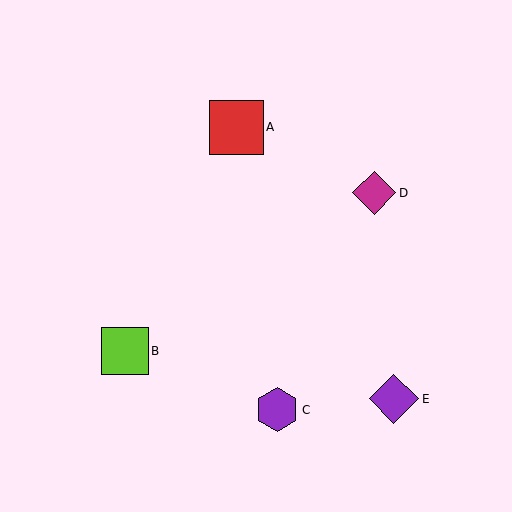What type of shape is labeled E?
Shape E is a purple diamond.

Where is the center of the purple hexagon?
The center of the purple hexagon is at (277, 410).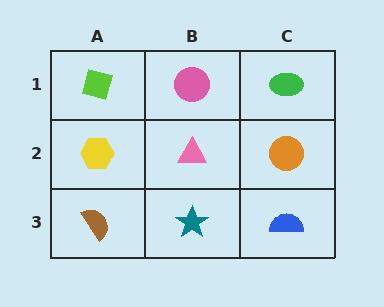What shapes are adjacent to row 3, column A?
A yellow hexagon (row 2, column A), a teal star (row 3, column B).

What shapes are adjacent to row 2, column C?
A green ellipse (row 1, column C), a blue semicircle (row 3, column C), a pink triangle (row 2, column B).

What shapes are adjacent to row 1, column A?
A yellow hexagon (row 2, column A), a pink circle (row 1, column B).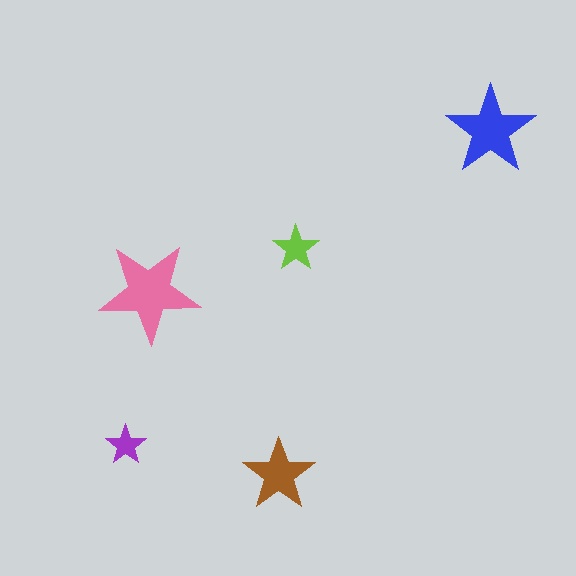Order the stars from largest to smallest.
the pink one, the blue one, the brown one, the lime one, the purple one.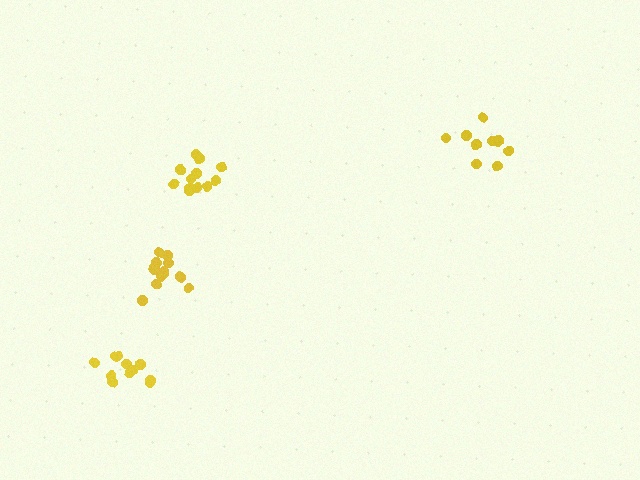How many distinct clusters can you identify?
There are 4 distinct clusters.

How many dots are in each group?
Group 1: 10 dots, Group 2: 13 dots, Group 3: 12 dots, Group 4: 11 dots (46 total).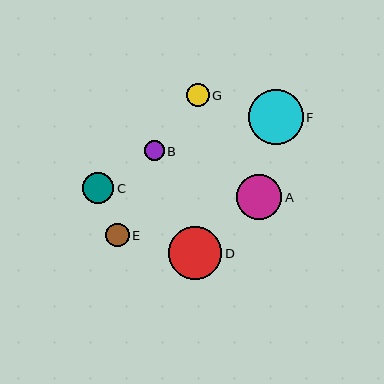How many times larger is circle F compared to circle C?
Circle F is approximately 1.8 times the size of circle C.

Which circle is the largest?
Circle F is the largest with a size of approximately 55 pixels.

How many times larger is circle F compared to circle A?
Circle F is approximately 1.2 times the size of circle A.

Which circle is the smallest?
Circle B is the smallest with a size of approximately 20 pixels.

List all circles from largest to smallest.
From largest to smallest: F, D, A, C, E, G, B.